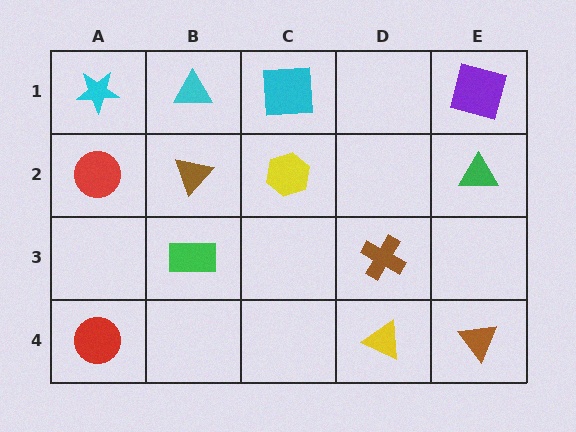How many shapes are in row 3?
2 shapes.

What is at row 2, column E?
A green triangle.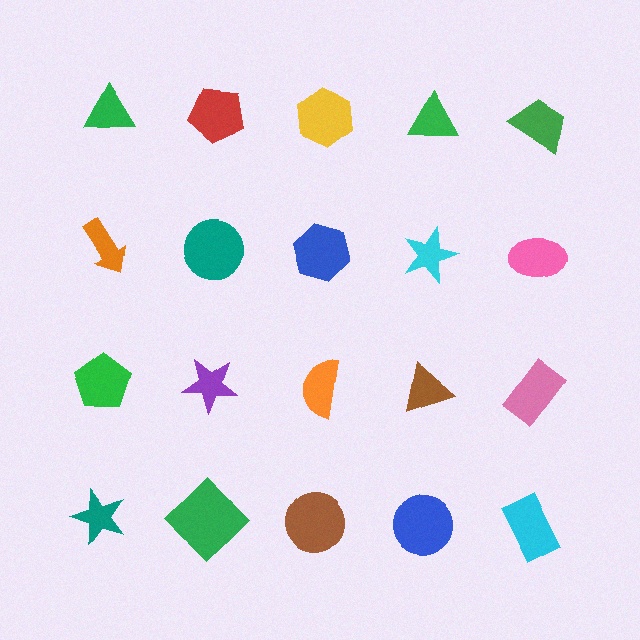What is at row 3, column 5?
A pink rectangle.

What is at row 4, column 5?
A cyan rectangle.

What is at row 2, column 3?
A blue hexagon.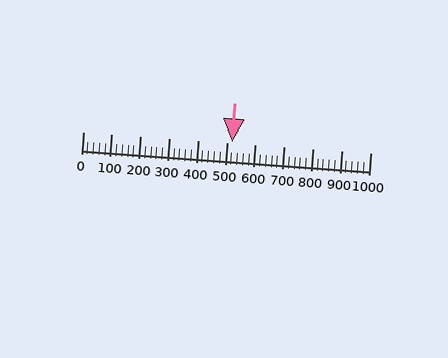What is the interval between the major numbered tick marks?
The major tick marks are spaced 100 units apart.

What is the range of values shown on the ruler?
The ruler shows values from 0 to 1000.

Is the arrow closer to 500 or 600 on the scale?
The arrow is closer to 500.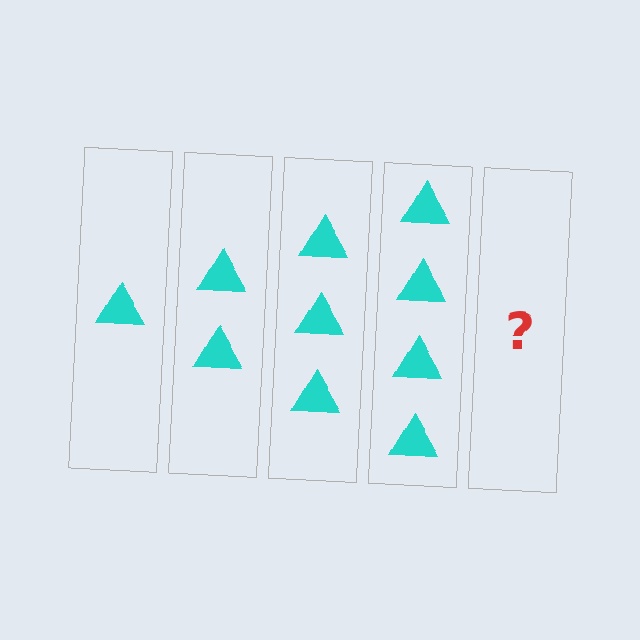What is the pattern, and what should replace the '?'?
The pattern is that each step adds one more triangle. The '?' should be 5 triangles.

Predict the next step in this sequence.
The next step is 5 triangles.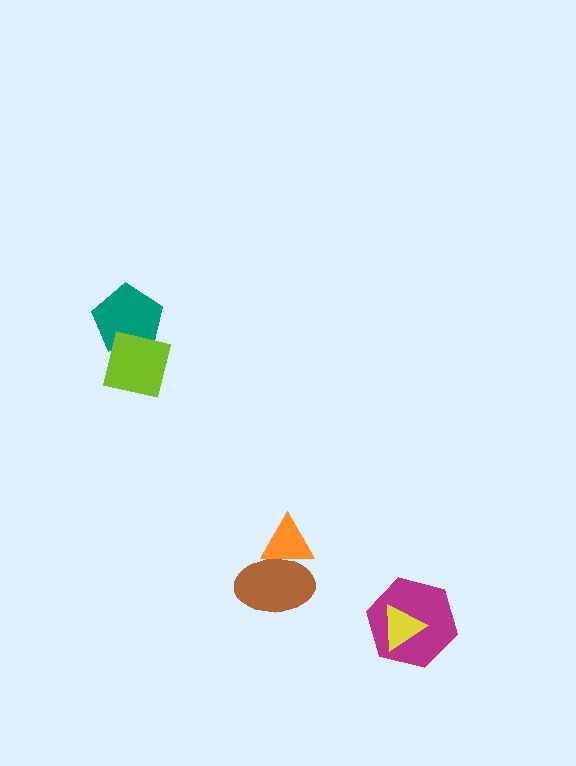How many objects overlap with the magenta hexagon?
1 object overlaps with the magenta hexagon.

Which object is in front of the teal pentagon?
The lime square is in front of the teal pentagon.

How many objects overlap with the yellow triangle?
1 object overlaps with the yellow triangle.